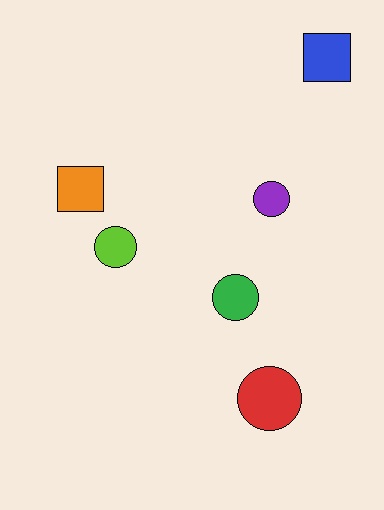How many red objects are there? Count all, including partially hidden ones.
There is 1 red object.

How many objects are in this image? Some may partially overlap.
There are 6 objects.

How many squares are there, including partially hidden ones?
There are 2 squares.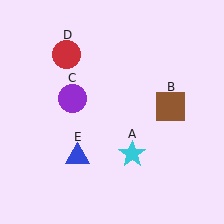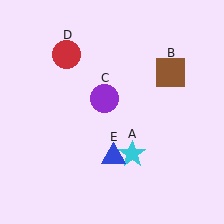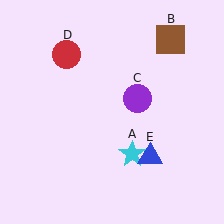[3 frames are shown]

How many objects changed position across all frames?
3 objects changed position: brown square (object B), purple circle (object C), blue triangle (object E).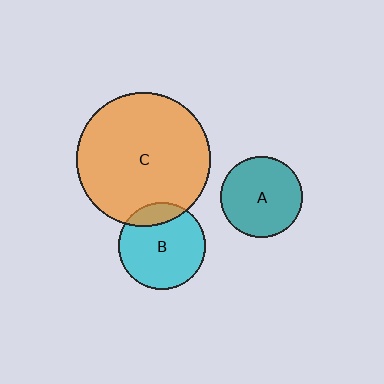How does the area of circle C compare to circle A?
Approximately 2.7 times.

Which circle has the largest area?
Circle C (orange).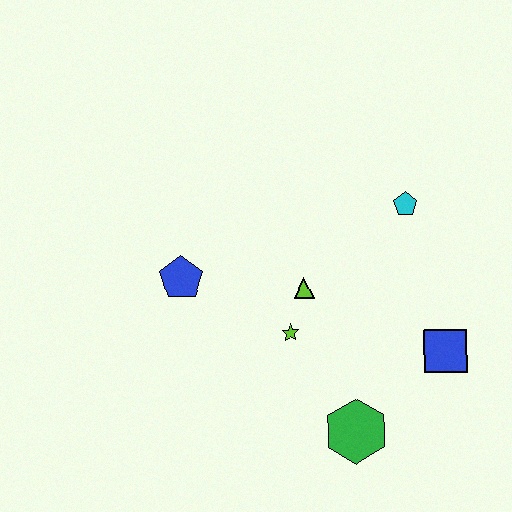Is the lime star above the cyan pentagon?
No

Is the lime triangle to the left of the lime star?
No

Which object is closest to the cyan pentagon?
The lime triangle is closest to the cyan pentagon.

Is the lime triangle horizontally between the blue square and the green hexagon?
No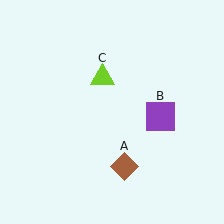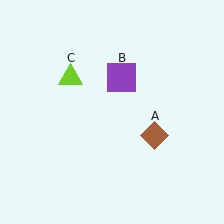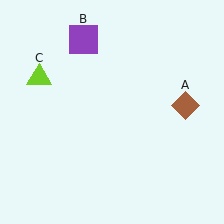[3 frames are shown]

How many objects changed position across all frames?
3 objects changed position: brown diamond (object A), purple square (object B), lime triangle (object C).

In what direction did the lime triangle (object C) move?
The lime triangle (object C) moved left.